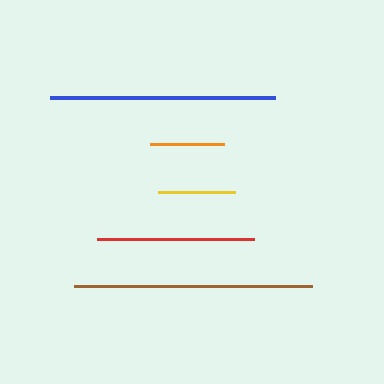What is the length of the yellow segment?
The yellow segment is approximately 78 pixels long.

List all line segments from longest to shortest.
From longest to shortest: brown, blue, red, yellow, orange.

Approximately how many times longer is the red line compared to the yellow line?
The red line is approximately 2.0 times the length of the yellow line.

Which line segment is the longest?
The brown line is the longest at approximately 238 pixels.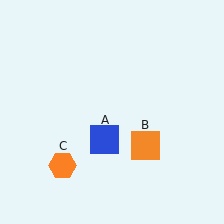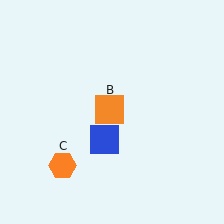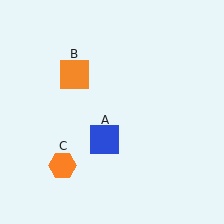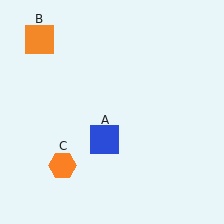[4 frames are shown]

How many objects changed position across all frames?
1 object changed position: orange square (object B).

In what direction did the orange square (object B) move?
The orange square (object B) moved up and to the left.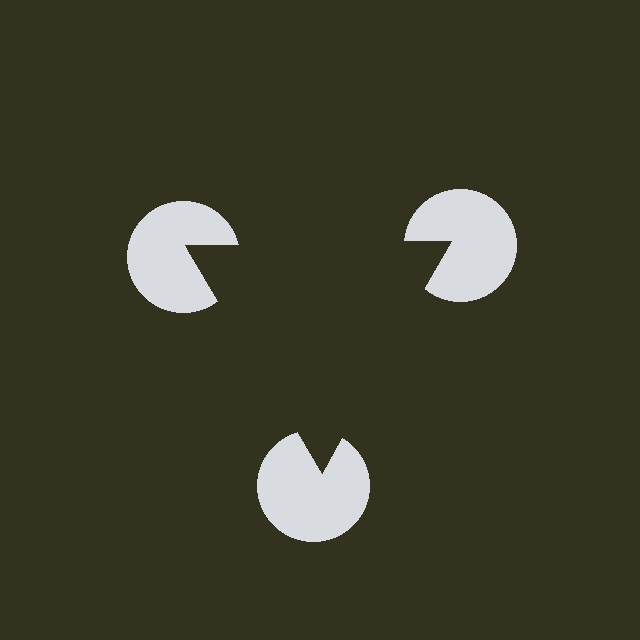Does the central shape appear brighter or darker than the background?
It typically appears slightly darker than the background, even though no actual brightness change is drawn.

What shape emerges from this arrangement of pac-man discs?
An illusory triangle — its edges are inferred from the aligned wedge cuts in the pac-man discs, not physically drawn.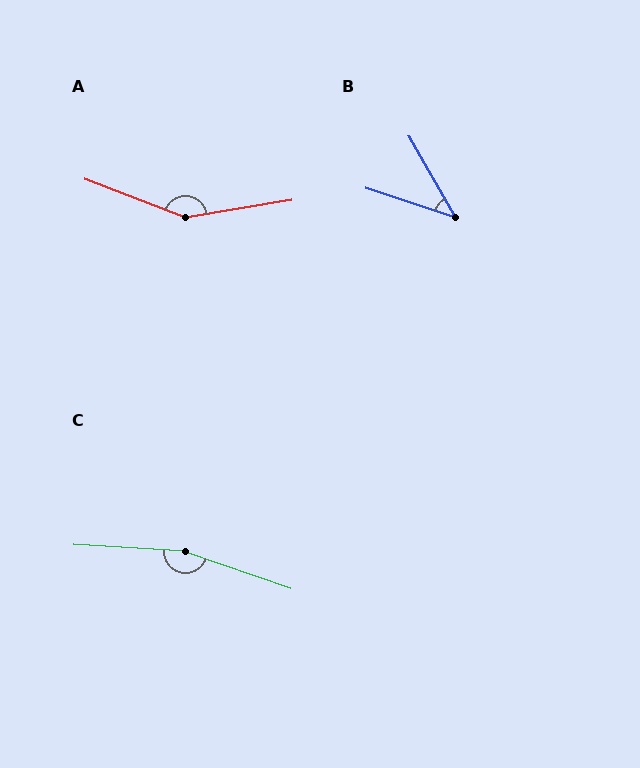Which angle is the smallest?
B, at approximately 42 degrees.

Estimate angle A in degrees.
Approximately 150 degrees.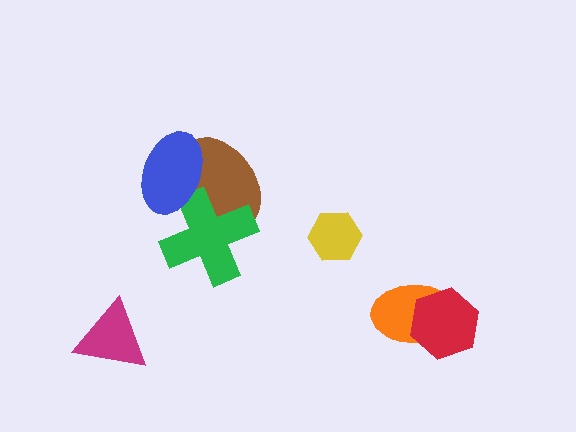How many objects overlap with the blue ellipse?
2 objects overlap with the blue ellipse.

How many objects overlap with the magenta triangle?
0 objects overlap with the magenta triangle.